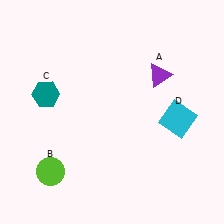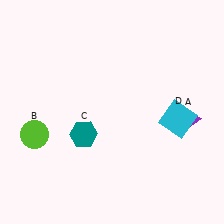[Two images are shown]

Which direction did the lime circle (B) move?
The lime circle (B) moved up.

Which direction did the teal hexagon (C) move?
The teal hexagon (C) moved down.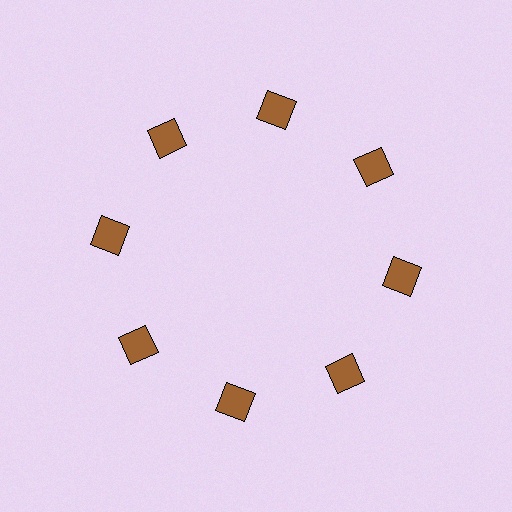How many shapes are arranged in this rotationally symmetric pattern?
There are 8 shapes, arranged in 8 groups of 1.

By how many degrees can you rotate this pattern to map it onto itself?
The pattern maps onto itself every 45 degrees of rotation.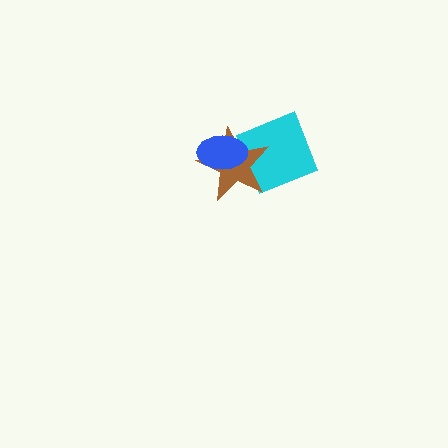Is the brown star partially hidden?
Yes, it is partially covered by another shape.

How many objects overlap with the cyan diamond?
2 objects overlap with the cyan diamond.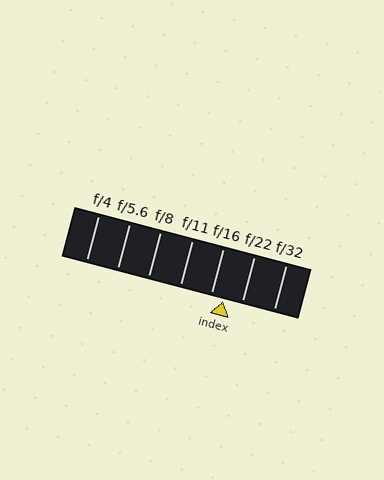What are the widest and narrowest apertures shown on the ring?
The widest aperture shown is f/4 and the narrowest is f/32.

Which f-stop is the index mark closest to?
The index mark is closest to f/16.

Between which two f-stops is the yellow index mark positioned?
The index mark is between f/16 and f/22.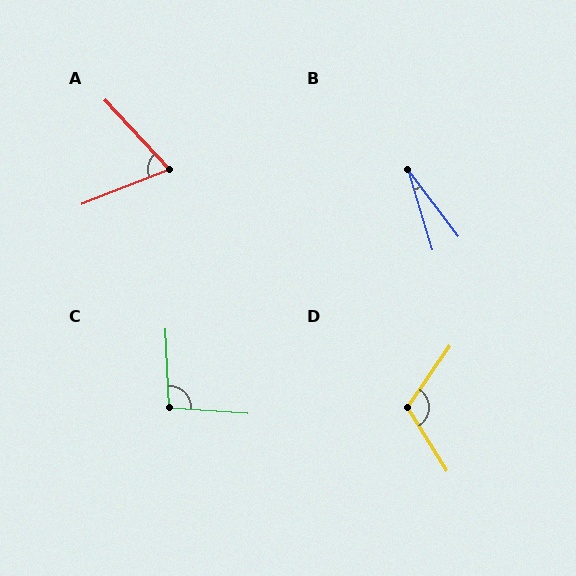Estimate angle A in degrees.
Approximately 68 degrees.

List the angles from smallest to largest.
B (20°), A (68°), C (96°), D (113°).